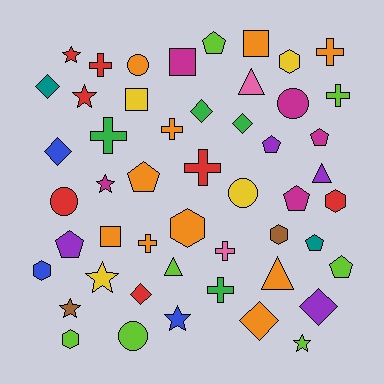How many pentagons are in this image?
There are 8 pentagons.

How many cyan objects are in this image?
There are no cyan objects.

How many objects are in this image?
There are 50 objects.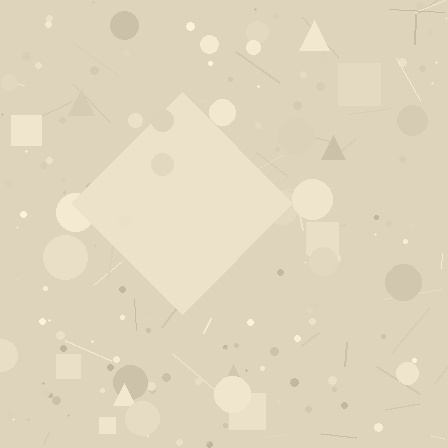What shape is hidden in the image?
A diamond is hidden in the image.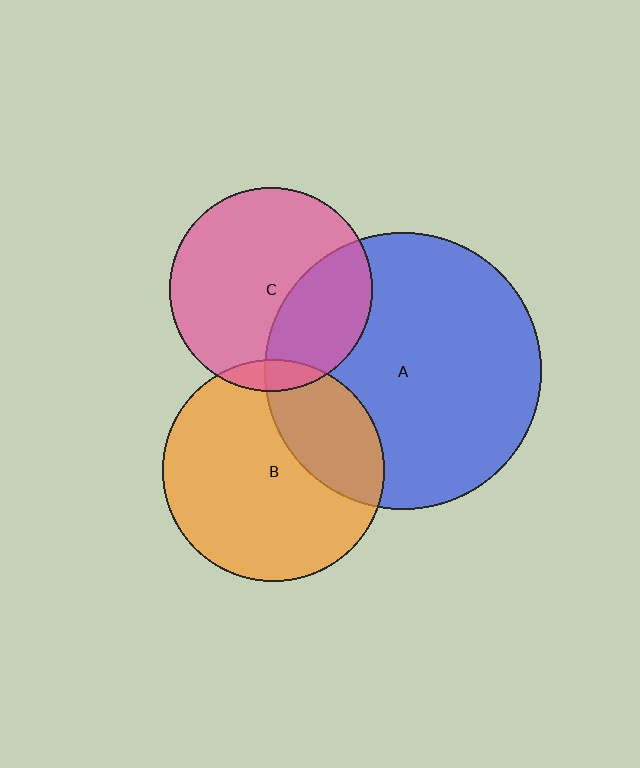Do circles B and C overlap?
Yes.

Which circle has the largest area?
Circle A (blue).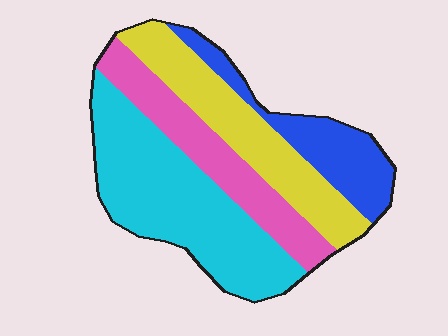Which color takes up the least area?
Blue, at roughly 15%.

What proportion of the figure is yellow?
Yellow covers 25% of the figure.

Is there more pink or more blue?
Pink.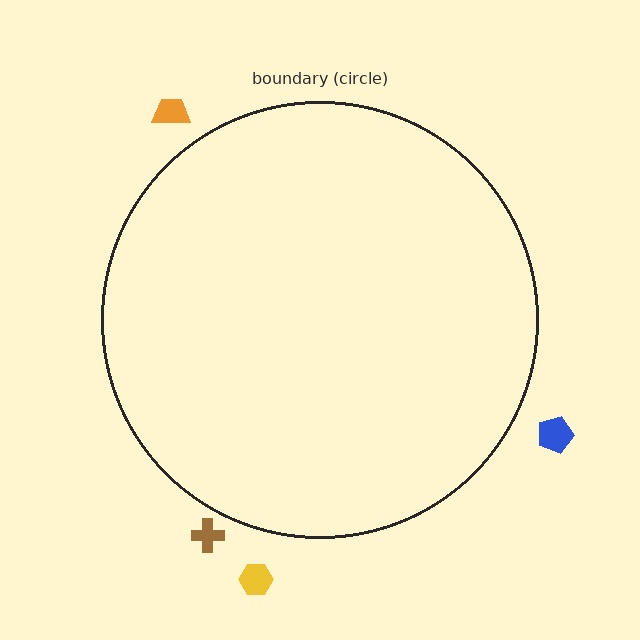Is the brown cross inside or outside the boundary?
Outside.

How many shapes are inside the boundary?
0 inside, 4 outside.